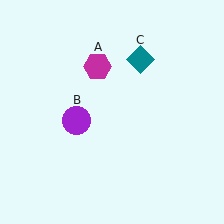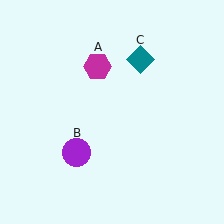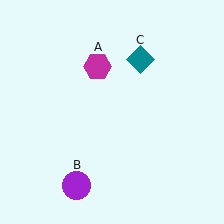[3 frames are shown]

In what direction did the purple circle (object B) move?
The purple circle (object B) moved down.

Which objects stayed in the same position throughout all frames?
Magenta hexagon (object A) and teal diamond (object C) remained stationary.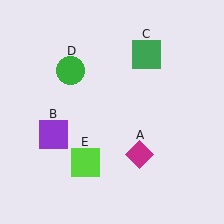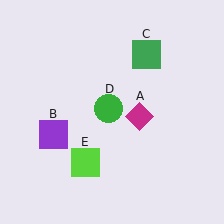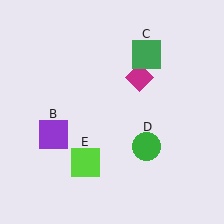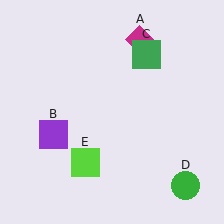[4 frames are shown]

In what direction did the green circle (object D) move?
The green circle (object D) moved down and to the right.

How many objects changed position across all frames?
2 objects changed position: magenta diamond (object A), green circle (object D).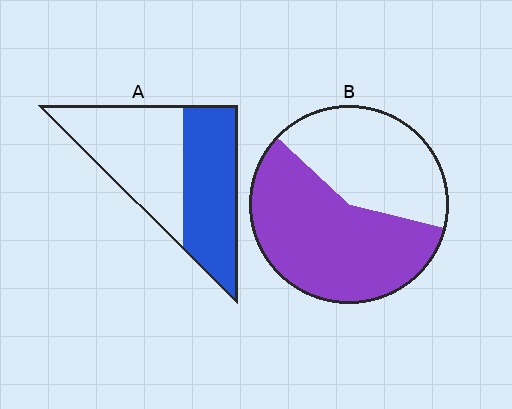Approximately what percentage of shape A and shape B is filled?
A is approximately 45% and B is approximately 60%.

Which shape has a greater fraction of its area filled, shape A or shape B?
Shape B.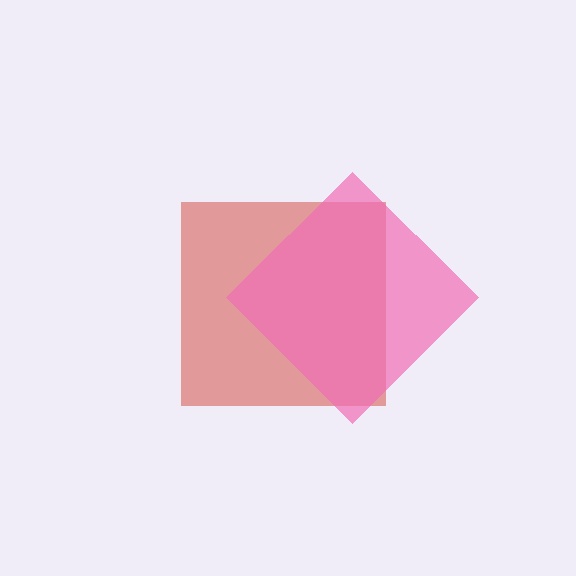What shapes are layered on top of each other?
The layered shapes are: a red square, a pink diamond.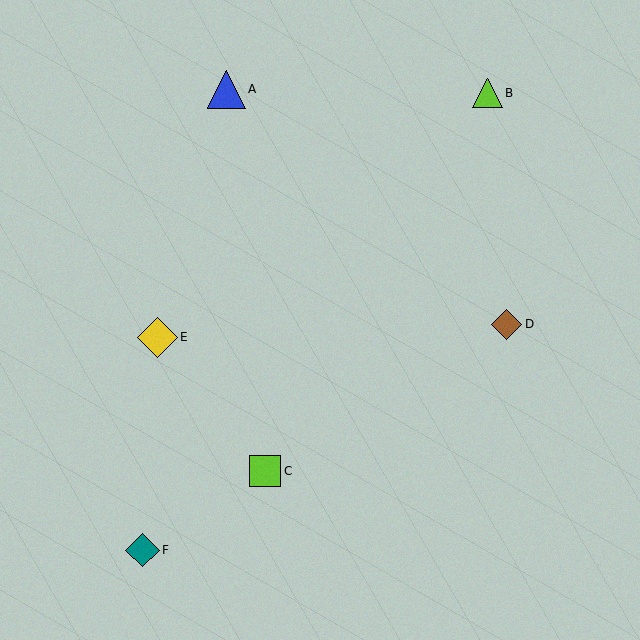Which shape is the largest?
The yellow diamond (labeled E) is the largest.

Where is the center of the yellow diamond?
The center of the yellow diamond is at (158, 337).